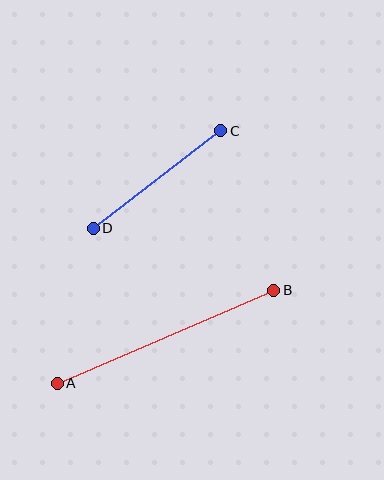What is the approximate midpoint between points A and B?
The midpoint is at approximately (165, 337) pixels.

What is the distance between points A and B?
The distance is approximately 235 pixels.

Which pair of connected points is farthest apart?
Points A and B are farthest apart.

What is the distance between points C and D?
The distance is approximately 160 pixels.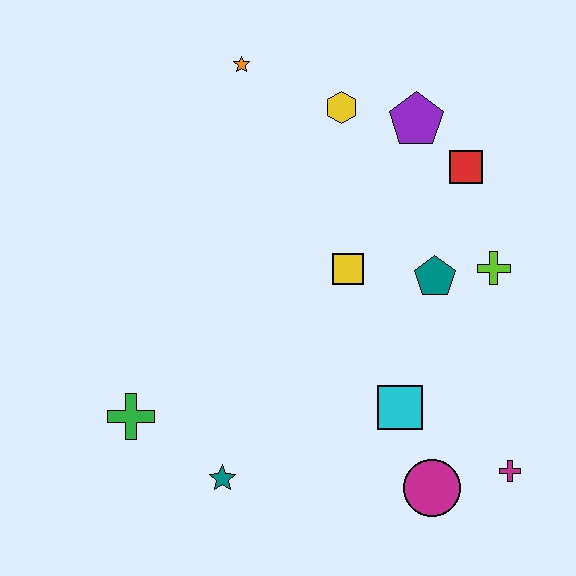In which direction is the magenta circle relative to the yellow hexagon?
The magenta circle is below the yellow hexagon.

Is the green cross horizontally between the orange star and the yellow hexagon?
No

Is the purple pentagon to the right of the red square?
No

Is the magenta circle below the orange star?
Yes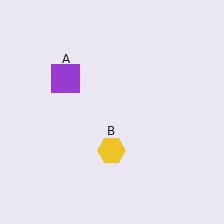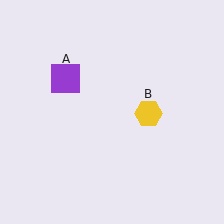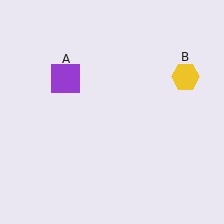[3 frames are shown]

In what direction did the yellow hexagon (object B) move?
The yellow hexagon (object B) moved up and to the right.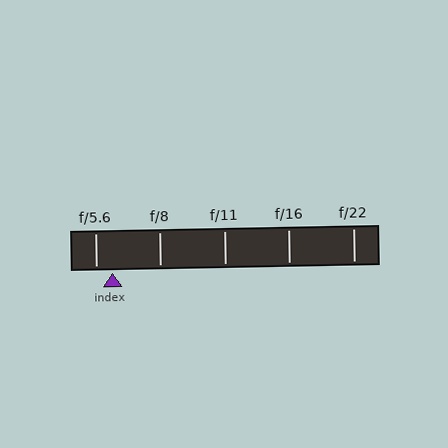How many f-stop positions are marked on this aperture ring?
There are 5 f-stop positions marked.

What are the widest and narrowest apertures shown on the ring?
The widest aperture shown is f/5.6 and the narrowest is f/22.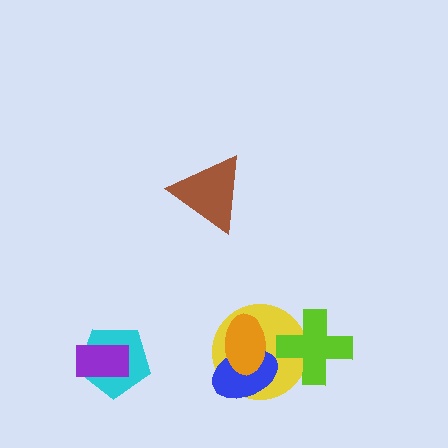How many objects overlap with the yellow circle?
3 objects overlap with the yellow circle.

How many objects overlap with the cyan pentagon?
1 object overlaps with the cyan pentagon.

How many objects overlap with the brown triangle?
0 objects overlap with the brown triangle.